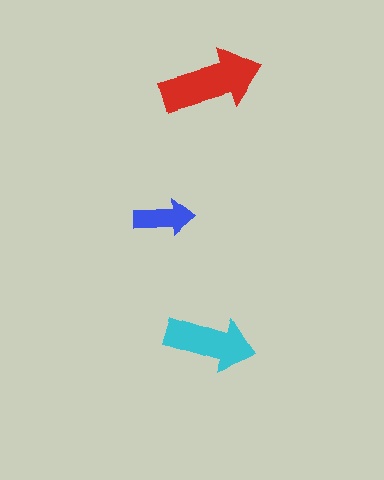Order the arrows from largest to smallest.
the red one, the cyan one, the blue one.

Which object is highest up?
The red arrow is topmost.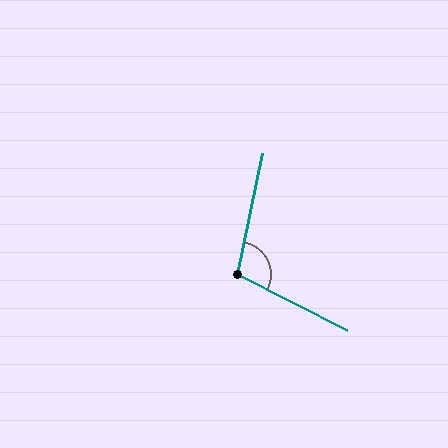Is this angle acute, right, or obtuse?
It is obtuse.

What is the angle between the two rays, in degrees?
Approximately 106 degrees.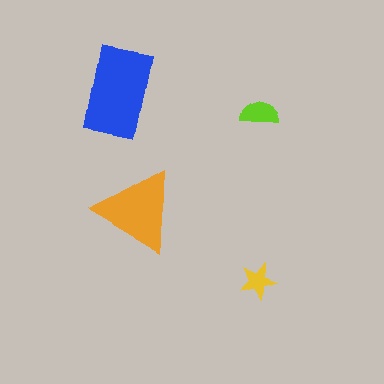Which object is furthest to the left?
The blue rectangle is leftmost.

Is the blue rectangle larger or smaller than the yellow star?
Larger.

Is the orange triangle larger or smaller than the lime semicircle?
Larger.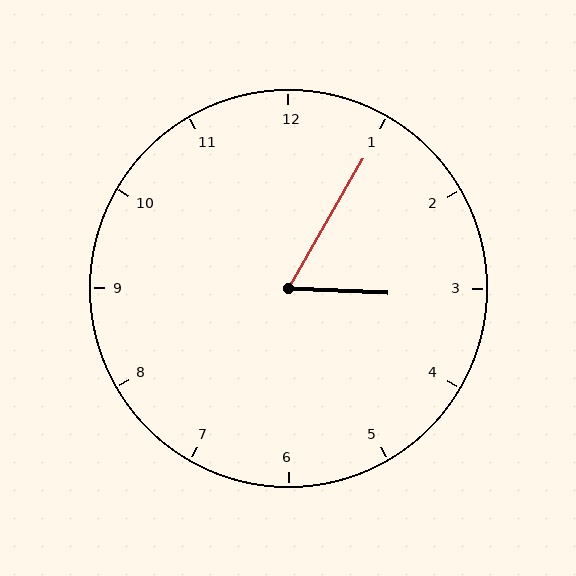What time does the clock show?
3:05.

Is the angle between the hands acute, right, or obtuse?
It is acute.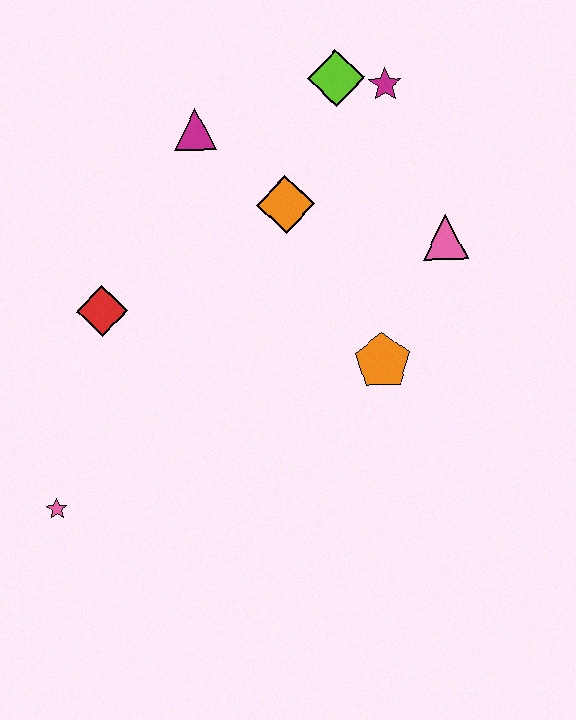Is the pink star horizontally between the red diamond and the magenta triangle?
No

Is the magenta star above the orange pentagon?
Yes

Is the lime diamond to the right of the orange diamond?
Yes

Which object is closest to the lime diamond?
The magenta star is closest to the lime diamond.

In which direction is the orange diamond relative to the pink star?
The orange diamond is above the pink star.